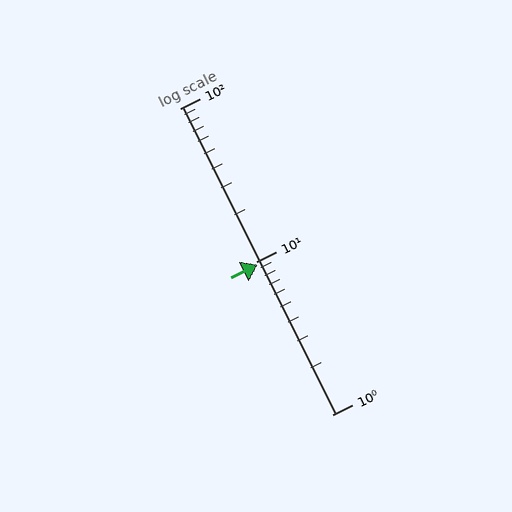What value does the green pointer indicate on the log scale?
The pointer indicates approximately 9.5.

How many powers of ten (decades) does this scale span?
The scale spans 2 decades, from 1 to 100.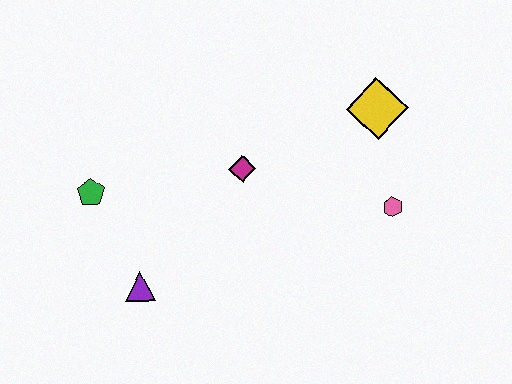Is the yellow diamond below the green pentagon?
No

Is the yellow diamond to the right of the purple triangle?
Yes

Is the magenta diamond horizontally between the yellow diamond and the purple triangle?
Yes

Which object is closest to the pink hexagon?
The yellow diamond is closest to the pink hexagon.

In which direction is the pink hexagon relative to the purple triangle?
The pink hexagon is to the right of the purple triangle.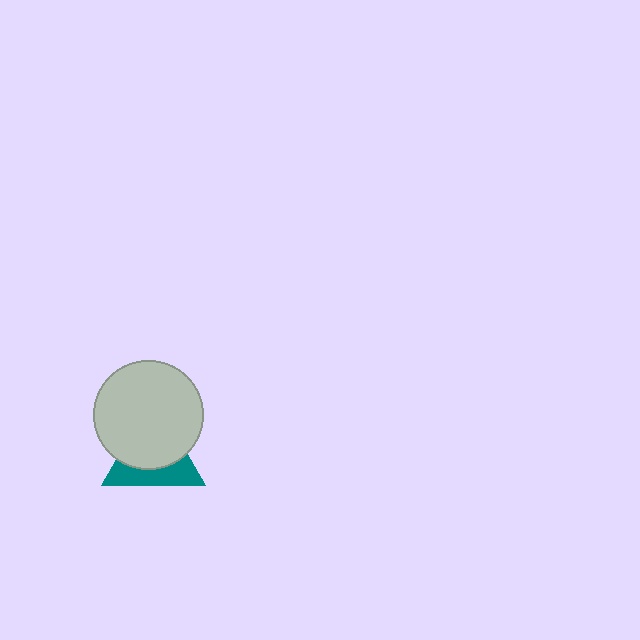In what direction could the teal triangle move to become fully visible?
The teal triangle could move down. That would shift it out from behind the light gray circle entirely.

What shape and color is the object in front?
The object in front is a light gray circle.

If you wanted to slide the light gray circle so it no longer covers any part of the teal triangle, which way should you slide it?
Slide it up — that is the most direct way to separate the two shapes.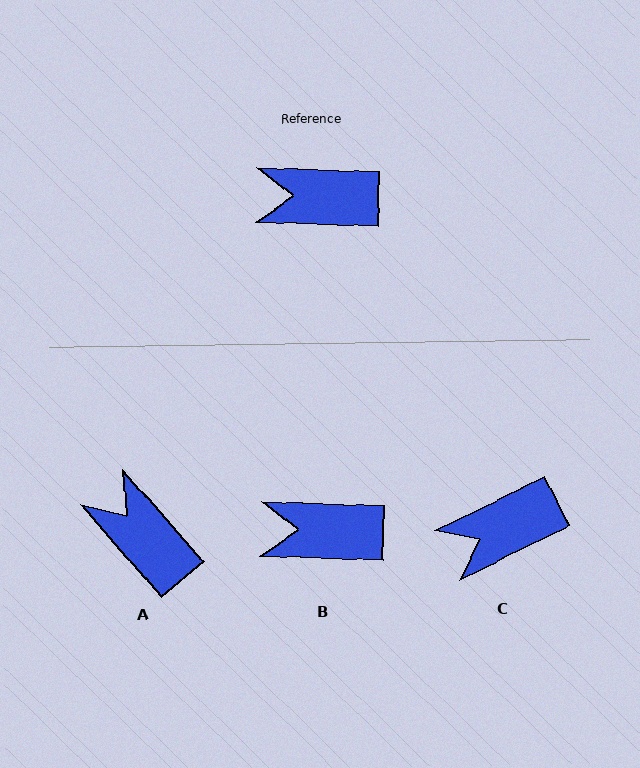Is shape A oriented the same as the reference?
No, it is off by about 47 degrees.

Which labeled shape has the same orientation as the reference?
B.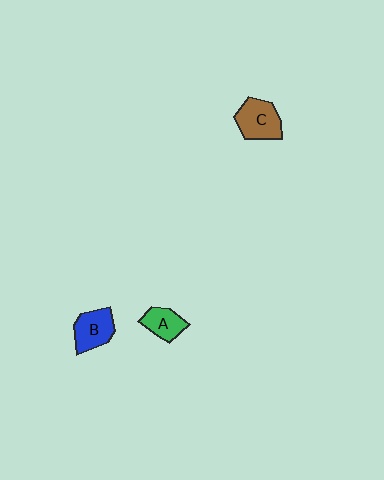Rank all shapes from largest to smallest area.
From largest to smallest: C (brown), B (blue), A (green).